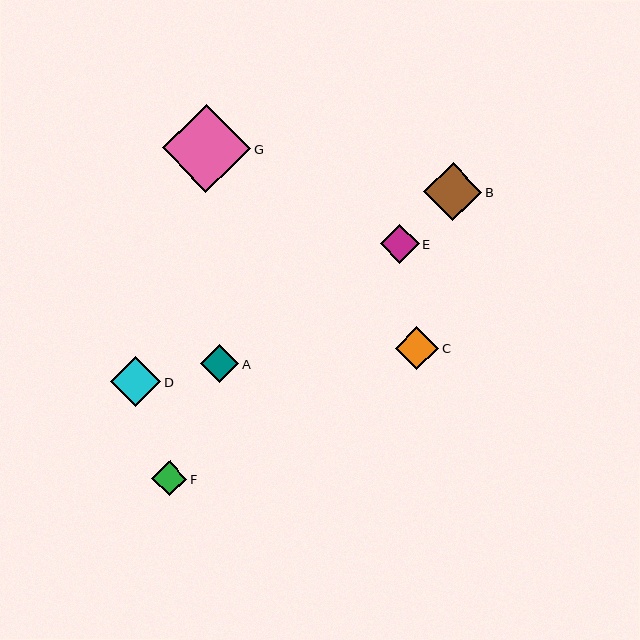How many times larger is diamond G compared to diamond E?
Diamond G is approximately 2.3 times the size of diamond E.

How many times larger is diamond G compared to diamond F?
Diamond G is approximately 2.6 times the size of diamond F.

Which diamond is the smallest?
Diamond F is the smallest with a size of approximately 35 pixels.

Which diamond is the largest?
Diamond G is the largest with a size of approximately 88 pixels.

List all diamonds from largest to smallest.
From largest to smallest: G, B, D, C, E, A, F.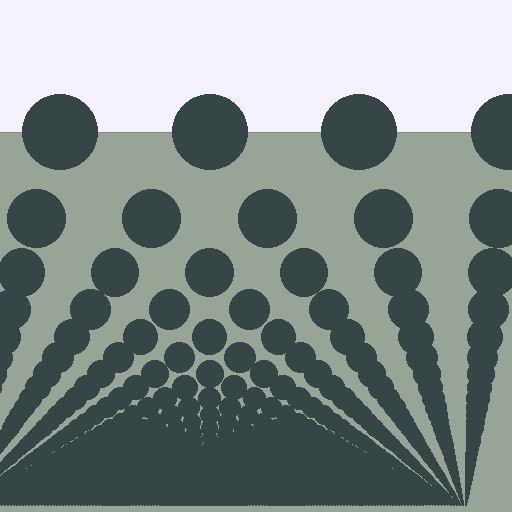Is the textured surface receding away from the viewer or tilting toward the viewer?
The surface appears to tilt toward the viewer. Texture elements get larger and sparser toward the top.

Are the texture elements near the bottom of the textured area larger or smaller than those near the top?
Smaller. The gradient is inverted — elements near the bottom are smaller and denser.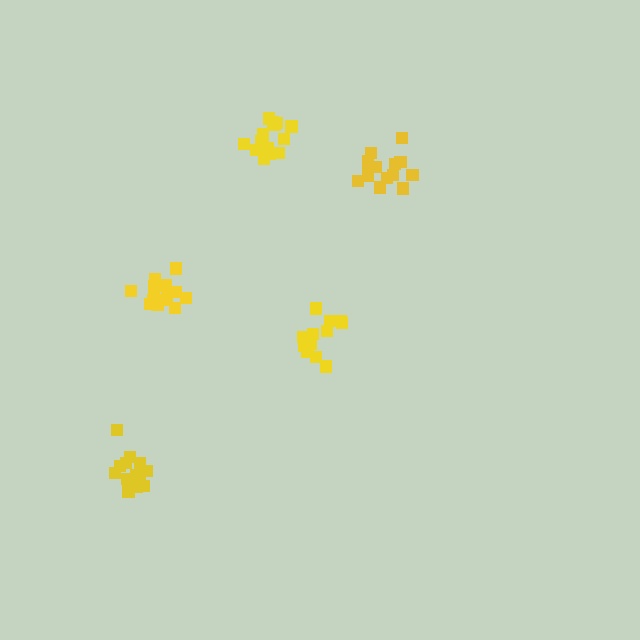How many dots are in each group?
Group 1: 16 dots, Group 2: 16 dots, Group 3: 13 dots, Group 4: 16 dots, Group 5: 14 dots (75 total).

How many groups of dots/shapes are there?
There are 5 groups.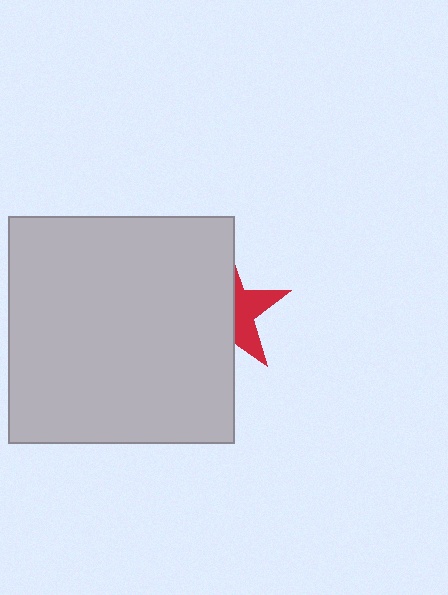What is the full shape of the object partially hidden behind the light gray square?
The partially hidden object is a red star.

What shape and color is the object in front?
The object in front is a light gray square.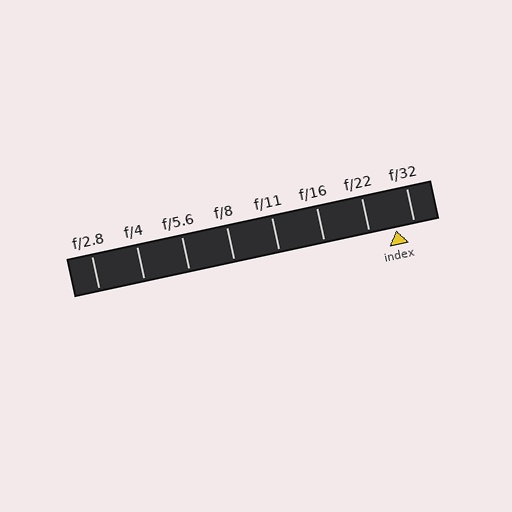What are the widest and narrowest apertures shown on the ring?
The widest aperture shown is f/2.8 and the narrowest is f/32.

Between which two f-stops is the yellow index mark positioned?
The index mark is between f/22 and f/32.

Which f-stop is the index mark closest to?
The index mark is closest to f/32.